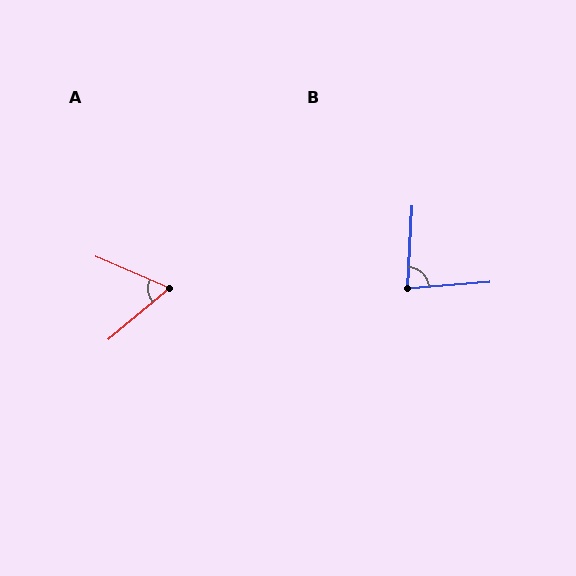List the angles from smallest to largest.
A (63°), B (82°).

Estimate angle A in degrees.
Approximately 63 degrees.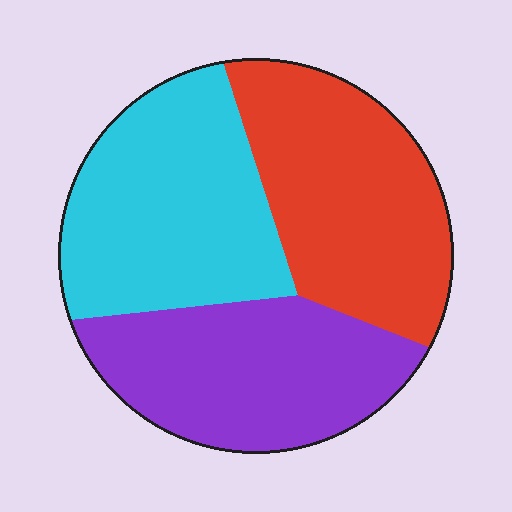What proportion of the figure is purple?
Purple takes up about one third (1/3) of the figure.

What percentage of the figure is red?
Red covers around 35% of the figure.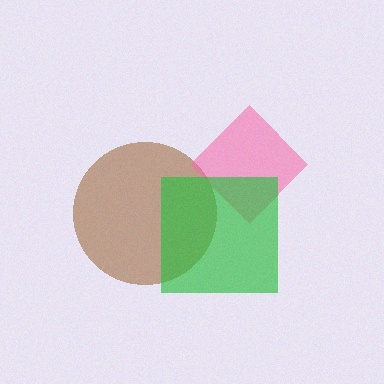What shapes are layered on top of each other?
The layered shapes are: a brown circle, a pink diamond, a green square.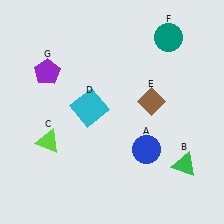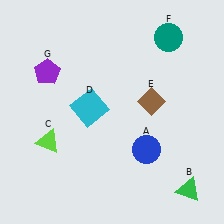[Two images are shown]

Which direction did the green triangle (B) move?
The green triangle (B) moved down.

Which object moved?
The green triangle (B) moved down.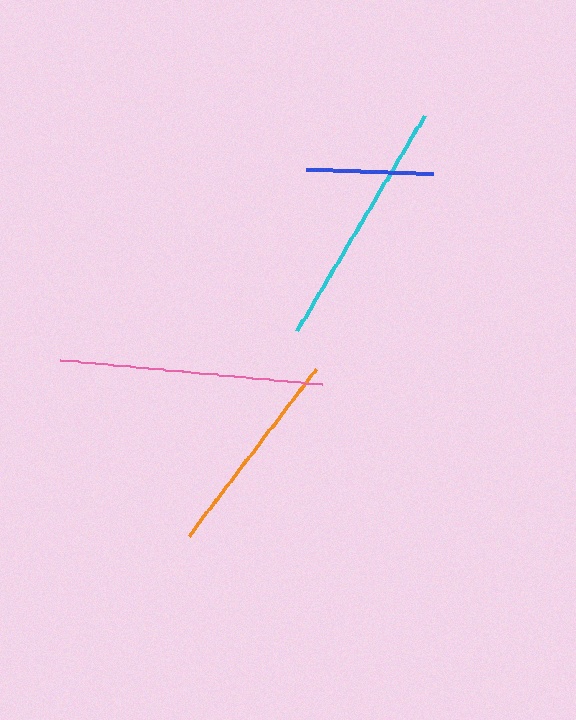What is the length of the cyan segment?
The cyan segment is approximately 250 pixels long.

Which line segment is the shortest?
The blue line is the shortest at approximately 127 pixels.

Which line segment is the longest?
The pink line is the longest at approximately 264 pixels.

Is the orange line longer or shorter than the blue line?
The orange line is longer than the blue line.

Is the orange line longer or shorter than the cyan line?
The cyan line is longer than the orange line.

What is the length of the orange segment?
The orange segment is approximately 209 pixels long.